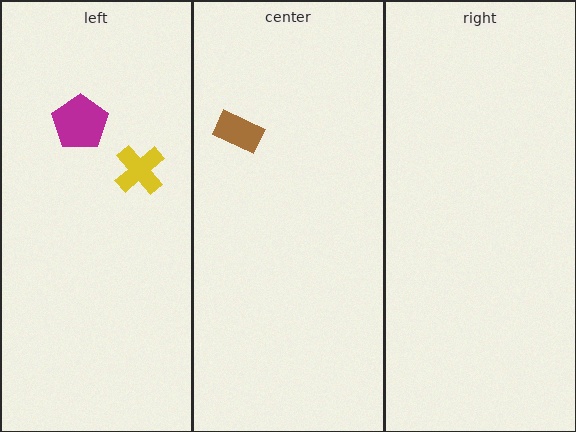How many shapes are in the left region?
2.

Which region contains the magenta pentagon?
The left region.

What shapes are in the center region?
The brown rectangle.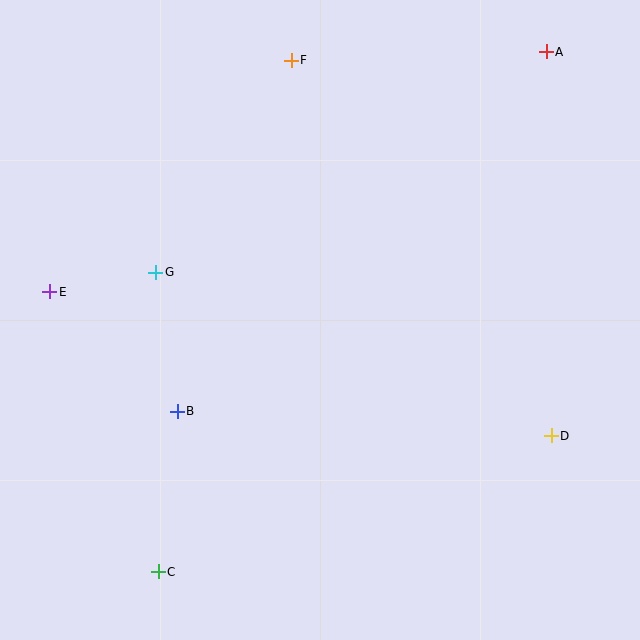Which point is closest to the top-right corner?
Point A is closest to the top-right corner.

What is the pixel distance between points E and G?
The distance between E and G is 108 pixels.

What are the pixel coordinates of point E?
Point E is at (50, 292).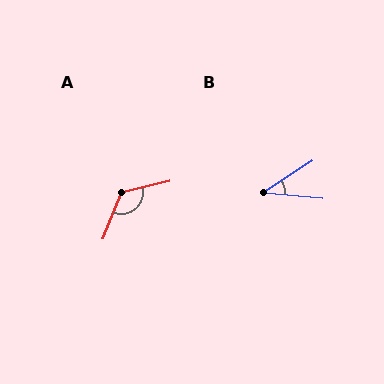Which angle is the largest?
A, at approximately 124 degrees.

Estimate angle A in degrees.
Approximately 124 degrees.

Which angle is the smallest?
B, at approximately 38 degrees.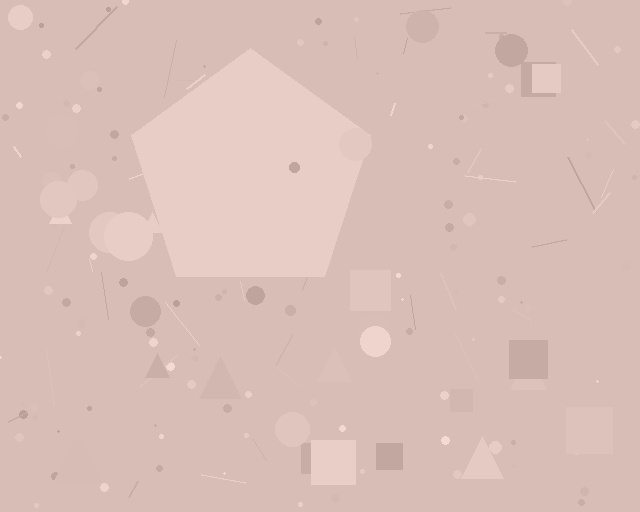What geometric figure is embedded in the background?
A pentagon is embedded in the background.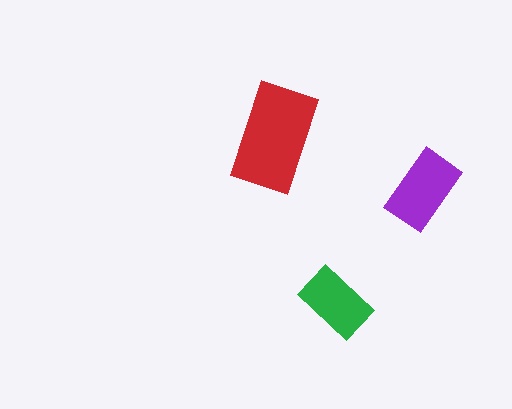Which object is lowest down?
The green rectangle is bottommost.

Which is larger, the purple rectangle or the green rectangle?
The purple one.